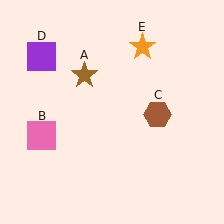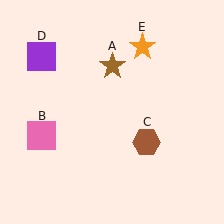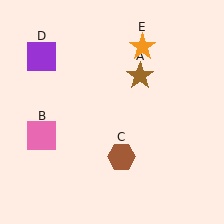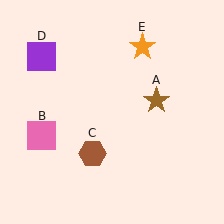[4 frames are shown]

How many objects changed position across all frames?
2 objects changed position: brown star (object A), brown hexagon (object C).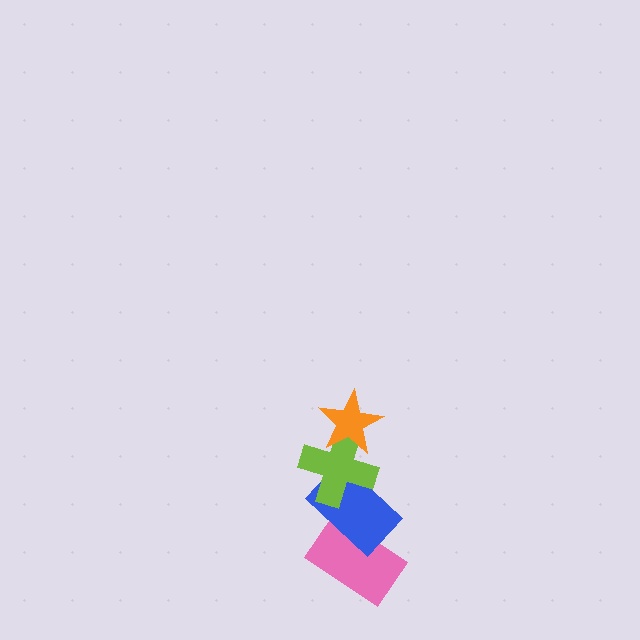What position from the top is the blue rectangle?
The blue rectangle is 3rd from the top.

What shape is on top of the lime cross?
The orange star is on top of the lime cross.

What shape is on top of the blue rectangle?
The lime cross is on top of the blue rectangle.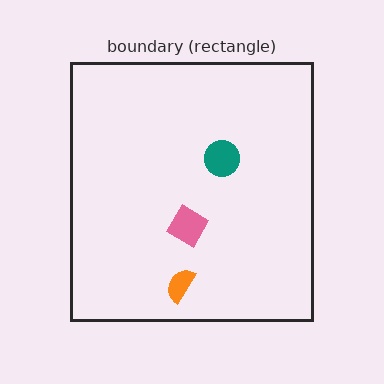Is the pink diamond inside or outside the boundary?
Inside.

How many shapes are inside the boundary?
3 inside, 0 outside.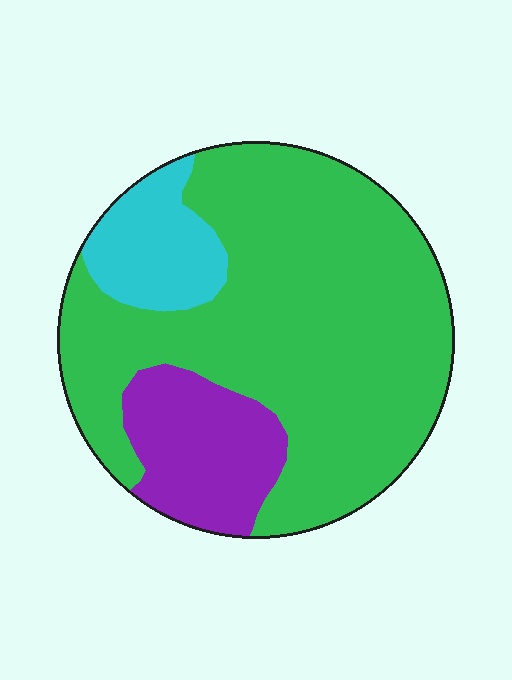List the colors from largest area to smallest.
From largest to smallest: green, purple, cyan.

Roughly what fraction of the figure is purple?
Purple covers around 15% of the figure.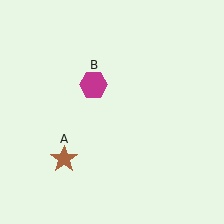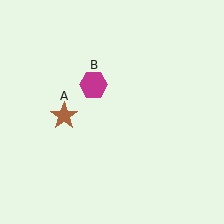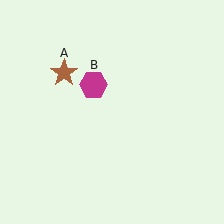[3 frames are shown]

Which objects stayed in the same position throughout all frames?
Magenta hexagon (object B) remained stationary.